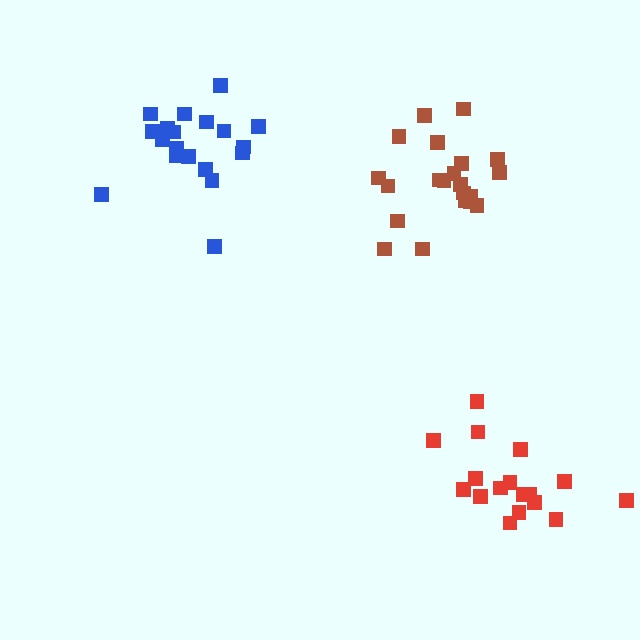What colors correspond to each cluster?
The clusters are colored: blue, red, brown.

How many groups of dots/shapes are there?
There are 3 groups.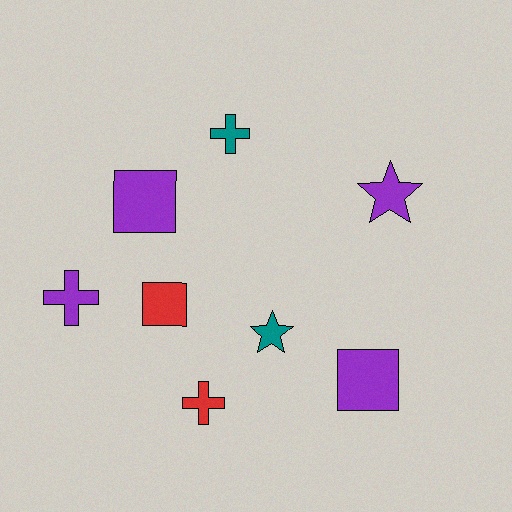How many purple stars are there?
There is 1 purple star.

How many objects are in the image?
There are 8 objects.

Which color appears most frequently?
Purple, with 4 objects.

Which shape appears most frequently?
Square, with 3 objects.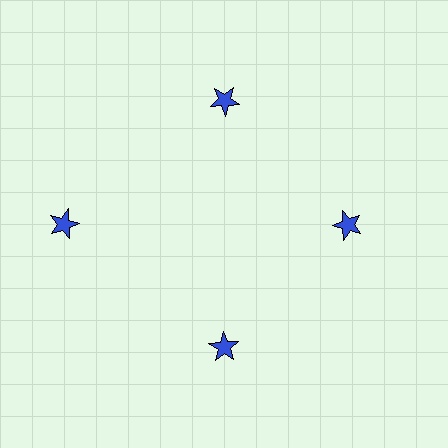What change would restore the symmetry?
The symmetry would be restored by moving it inward, back onto the ring so that all 4 stars sit at equal angles and equal distance from the center.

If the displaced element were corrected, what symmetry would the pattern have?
It would have 4-fold rotational symmetry — the pattern would map onto itself every 90 degrees.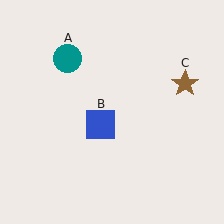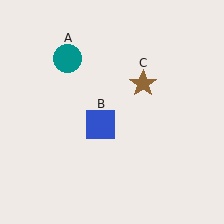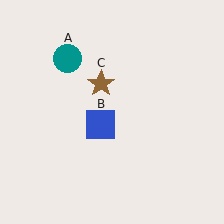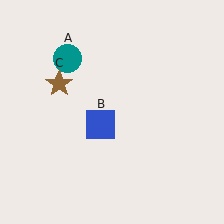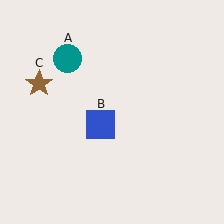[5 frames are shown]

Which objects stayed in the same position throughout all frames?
Teal circle (object A) and blue square (object B) remained stationary.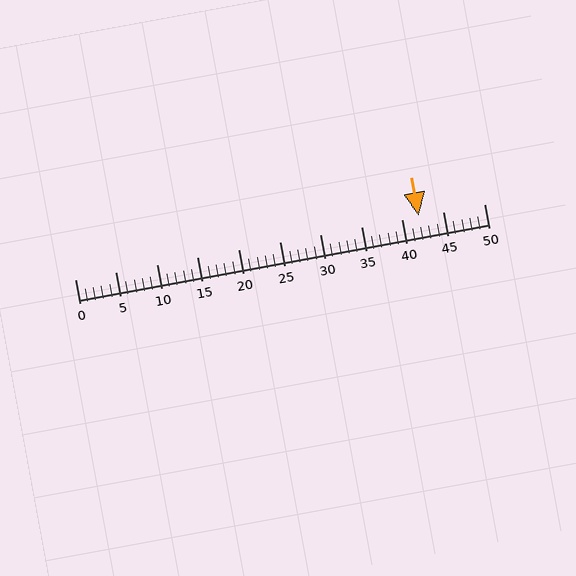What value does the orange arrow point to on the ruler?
The orange arrow points to approximately 42.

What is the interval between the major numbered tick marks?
The major tick marks are spaced 5 units apart.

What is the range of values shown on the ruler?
The ruler shows values from 0 to 50.